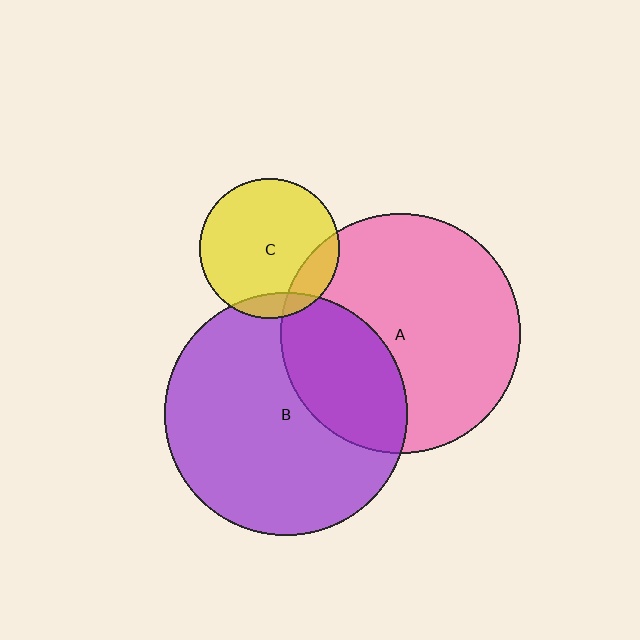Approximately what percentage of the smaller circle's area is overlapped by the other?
Approximately 15%.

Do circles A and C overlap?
Yes.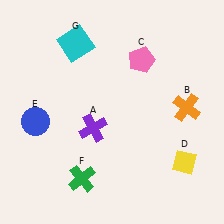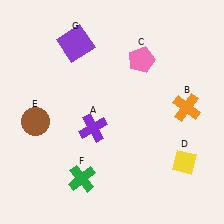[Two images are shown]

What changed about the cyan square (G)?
In Image 1, G is cyan. In Image 2, it changed to purple.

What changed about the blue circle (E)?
In Image 1, E is blue. In Image 2, it changed to brown.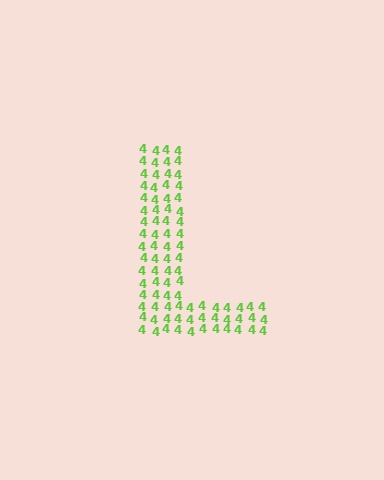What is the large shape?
The large shape is the letter L.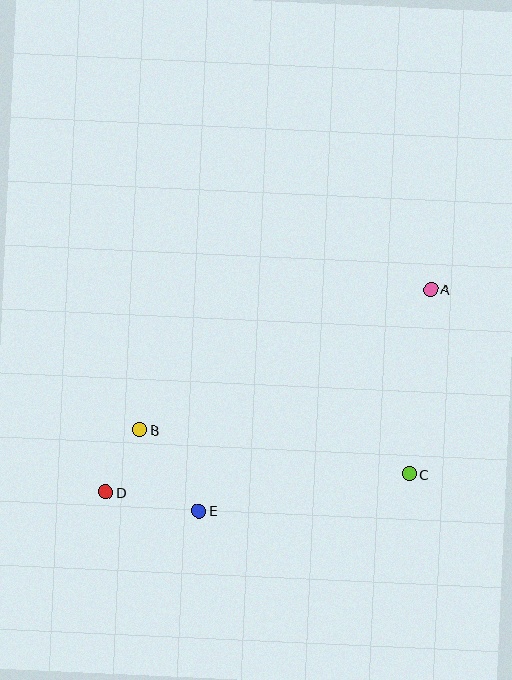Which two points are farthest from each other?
Points A and D are farthest from each other.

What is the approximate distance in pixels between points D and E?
The distance between D and E is approximately 95 pixels.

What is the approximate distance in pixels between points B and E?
The distance between B and E is approximately 101 pixels.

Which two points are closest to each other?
Points B and D are closest to each other.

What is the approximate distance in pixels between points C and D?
The distance between C and D is approximately 304 pixels.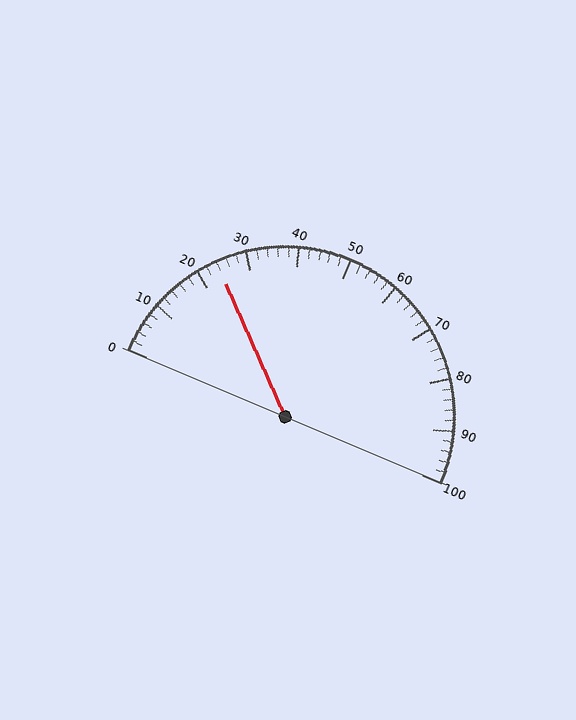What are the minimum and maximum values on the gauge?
The gauge ranges from 0 to 100.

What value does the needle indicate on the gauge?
The needle indicates approximately 24.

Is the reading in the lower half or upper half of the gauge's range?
The reading is in the lower half of the range (0 to 100).